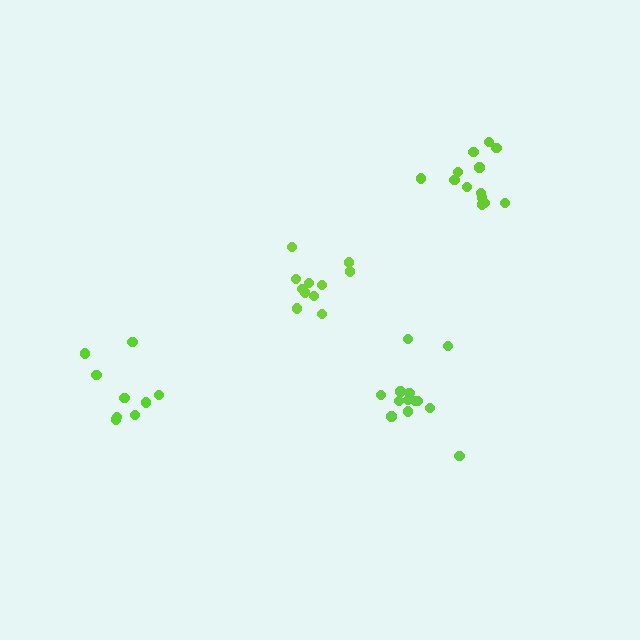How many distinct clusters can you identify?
There are 4 distinct clusters.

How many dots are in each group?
Group 1: 11 dots, Group 2: 9 dots, Group 3: 13 dots, Group 4: 13 dots (46 total).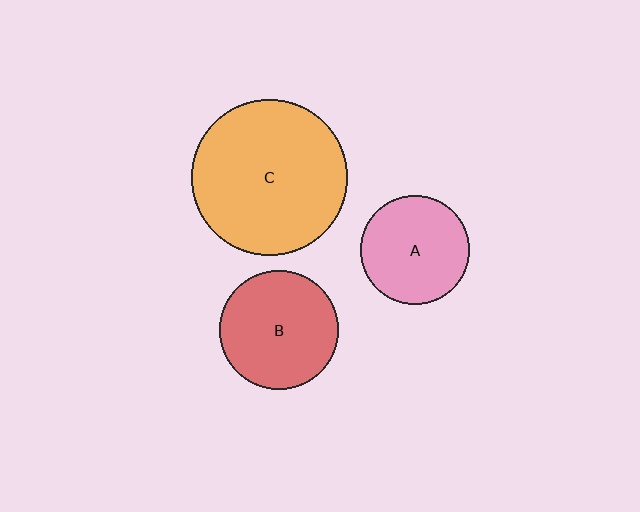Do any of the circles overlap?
No, none of the circles overlap.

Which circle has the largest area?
Circle C (orange).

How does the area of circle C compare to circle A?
Approximately 2.1 times.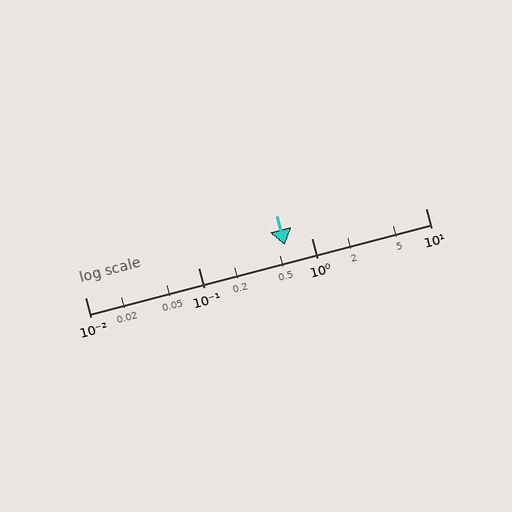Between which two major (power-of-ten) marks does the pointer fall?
The pointer is between 0.1 and 1.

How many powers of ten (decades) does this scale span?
The scale spans 3 decades, from 0.01 to 10.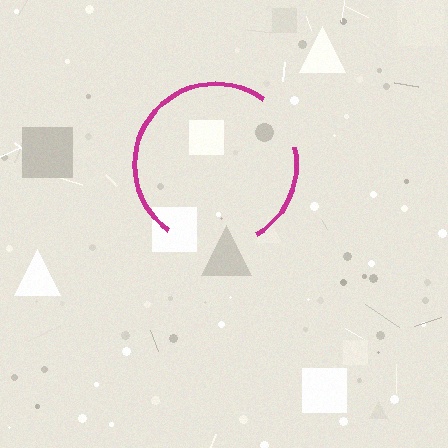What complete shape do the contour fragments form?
The contour fragments form a circle.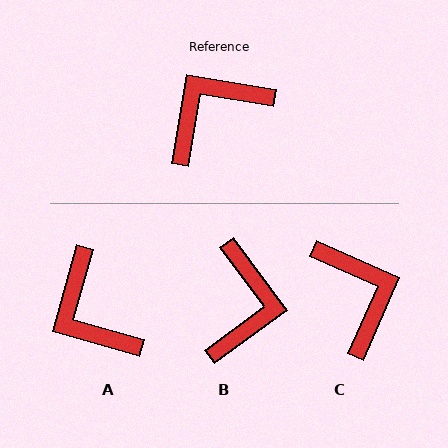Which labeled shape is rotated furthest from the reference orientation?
B, about 134 degrees away.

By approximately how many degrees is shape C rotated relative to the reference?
Approximately 104 degrees clockwise.